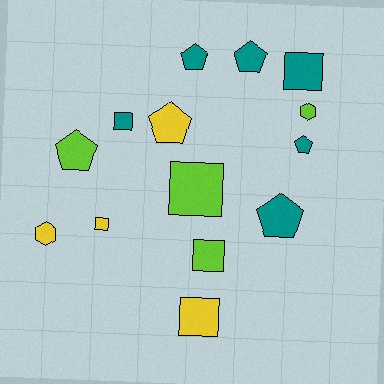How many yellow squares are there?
There are 2 yellow squares.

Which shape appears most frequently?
Pentagon, with 6 objects.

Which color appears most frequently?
Teal, with 6 objects.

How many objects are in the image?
There are 14 objects.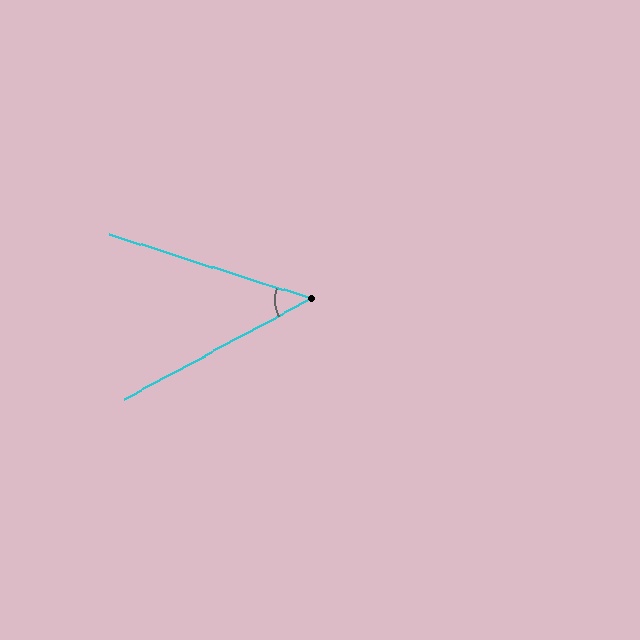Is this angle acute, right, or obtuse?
It is acute.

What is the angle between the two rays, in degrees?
Approximately 46 degrees.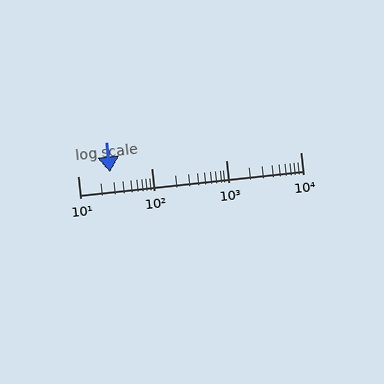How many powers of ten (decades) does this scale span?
The scale spans 3 decades, from 10 to 10000.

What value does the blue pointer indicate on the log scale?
The pointer indicates approximately 27.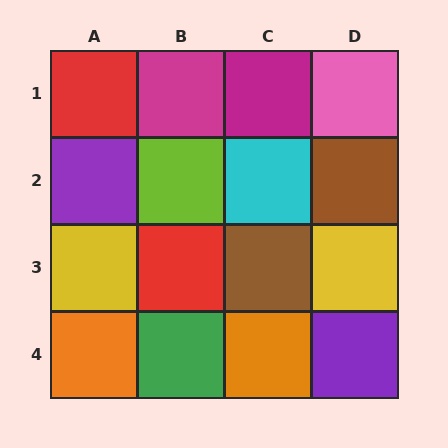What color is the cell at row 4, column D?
Purple.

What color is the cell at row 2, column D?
Brown.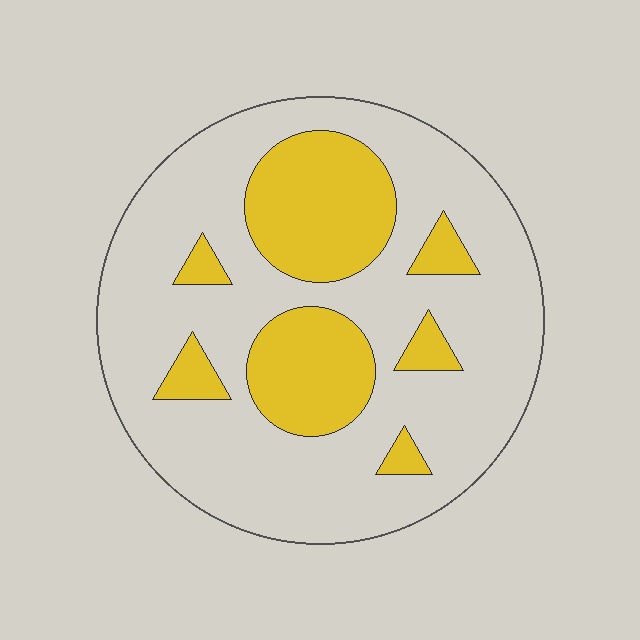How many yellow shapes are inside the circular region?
7.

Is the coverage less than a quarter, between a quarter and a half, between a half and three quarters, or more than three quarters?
Between a quarter and a half.